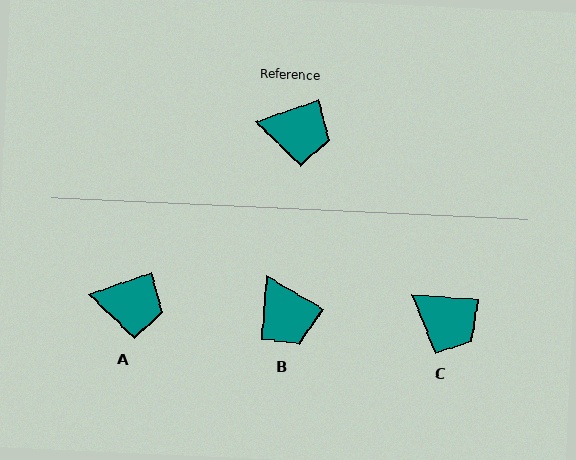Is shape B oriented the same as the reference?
No, it is off by about 50 degrees.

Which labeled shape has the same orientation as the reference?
A.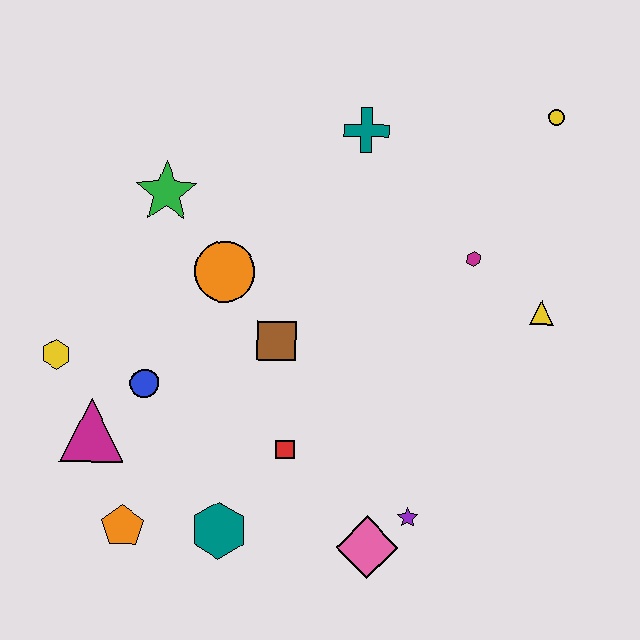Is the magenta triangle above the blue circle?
No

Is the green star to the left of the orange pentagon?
No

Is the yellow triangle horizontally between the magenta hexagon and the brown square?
No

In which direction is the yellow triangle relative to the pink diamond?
The yellow triangle is above the pink diamond.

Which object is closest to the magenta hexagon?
The yellow triangle is closest to the magenta hexagon.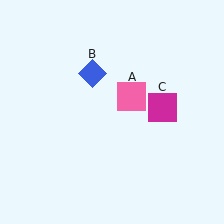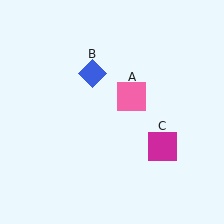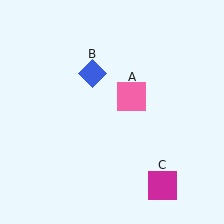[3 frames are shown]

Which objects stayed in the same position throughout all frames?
Pink square (object A) and blue diamond (object B) remained stationary.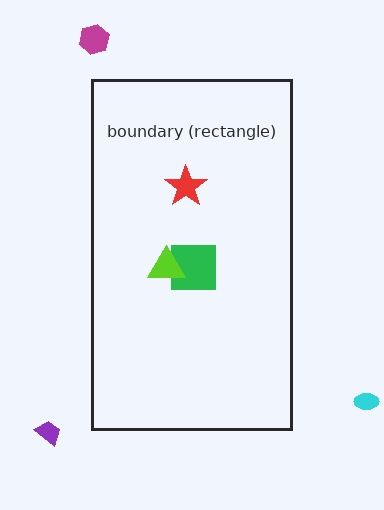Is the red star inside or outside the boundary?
Inside.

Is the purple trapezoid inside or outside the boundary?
Outside.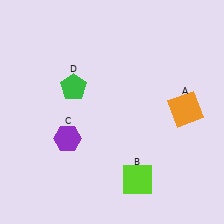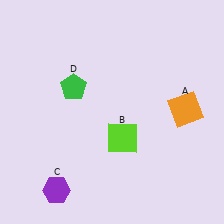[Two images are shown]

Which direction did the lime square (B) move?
The lime square (B) moved up.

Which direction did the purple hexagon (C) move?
The purple hexagon (C) moved down.